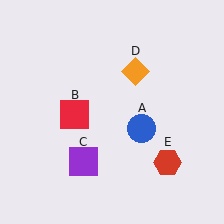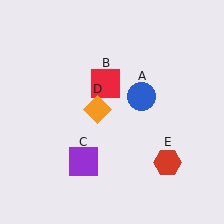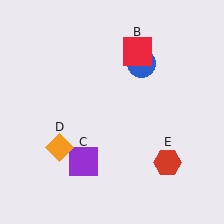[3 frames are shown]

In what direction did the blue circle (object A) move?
The blue circle (object A) moved up.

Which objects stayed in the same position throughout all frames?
Purple square (object C) and red hexagon (object E) remained stationary.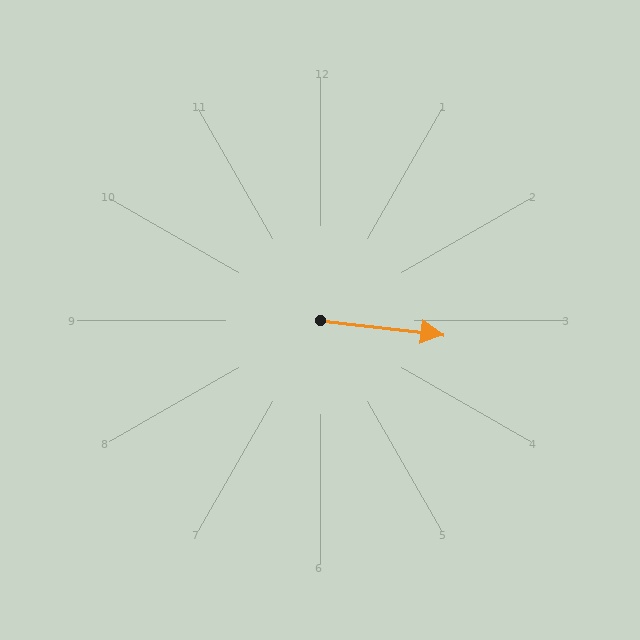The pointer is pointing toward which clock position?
Roughly 3 o'clock.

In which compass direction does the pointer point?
East.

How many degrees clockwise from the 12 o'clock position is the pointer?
Approximately 96 degrees.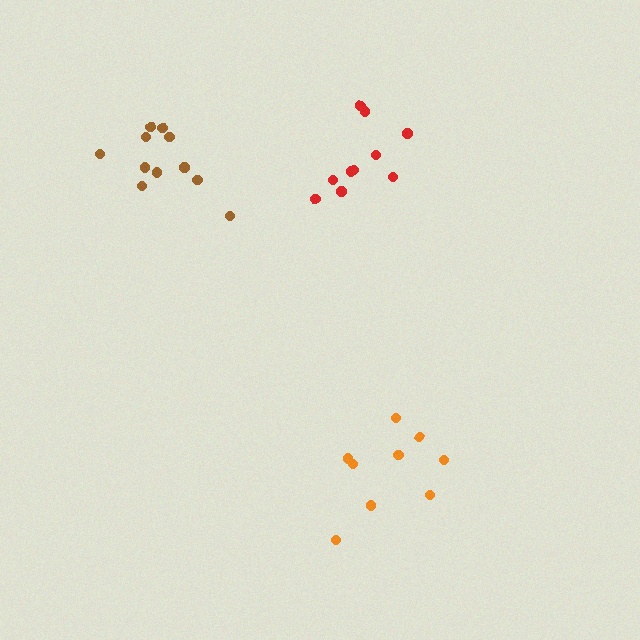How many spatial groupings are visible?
There are 3 spatial groupings.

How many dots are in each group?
Group 1: 9 dots, Group 2: 10 dots, Group 3: 11 dots (30 total).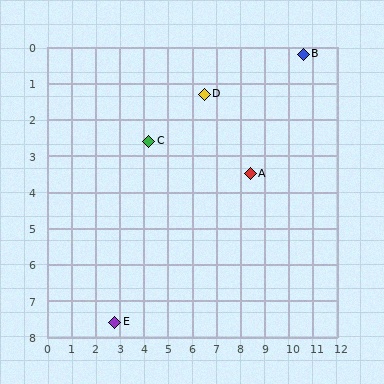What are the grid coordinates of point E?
Point E is at approximately (2.8, 7.6).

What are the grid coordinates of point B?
Point B is at approximately (10.6, 0.2).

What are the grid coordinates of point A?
Point A is at approximately (8.4, 3.5).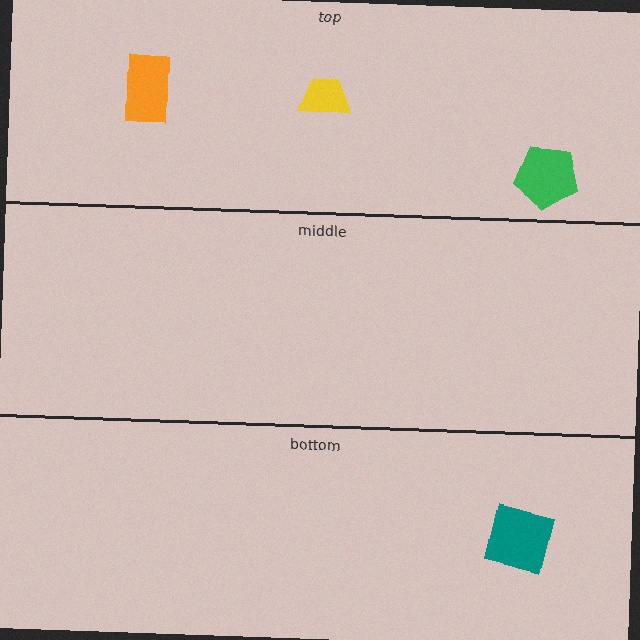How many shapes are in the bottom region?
1.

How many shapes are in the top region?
3.